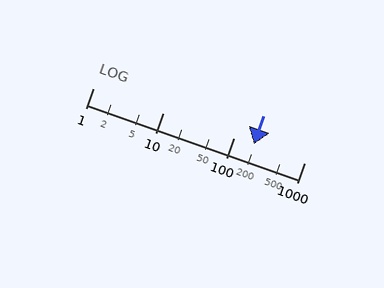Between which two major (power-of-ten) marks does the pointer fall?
The pointer is between 100 and 1000.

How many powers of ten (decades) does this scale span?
The scale spans 3 decades, from 1 to 1000.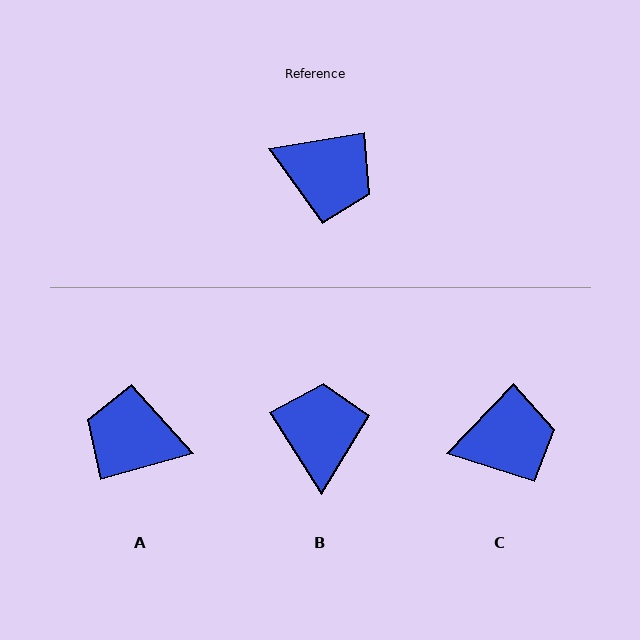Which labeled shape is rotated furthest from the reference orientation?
A, about 173 degrees away.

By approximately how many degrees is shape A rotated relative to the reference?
Approximately 173 degrees clockwise.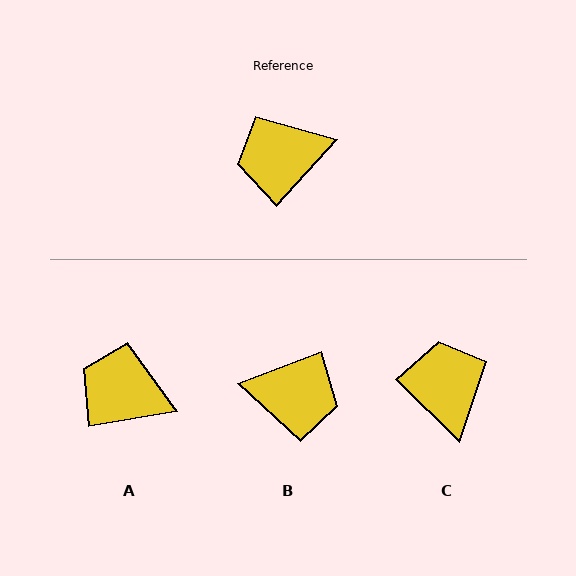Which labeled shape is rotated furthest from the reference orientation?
B, about 153 degrees away.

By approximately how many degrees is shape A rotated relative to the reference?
Approximately 39 degrees clockwise.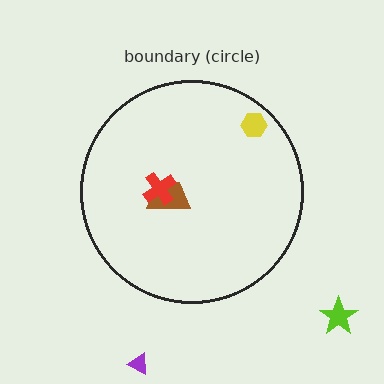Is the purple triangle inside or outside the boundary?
Outside.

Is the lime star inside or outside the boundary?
Outside.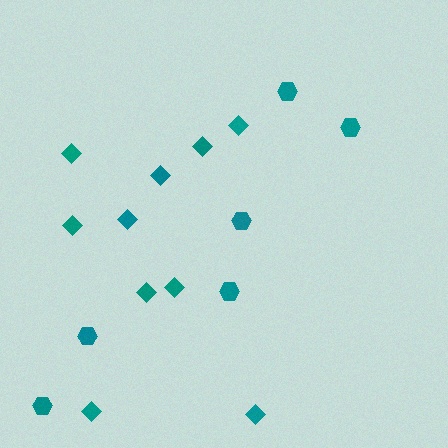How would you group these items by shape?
There are 2 groups: one group of diamonds (10) and one group of hexagons (6).